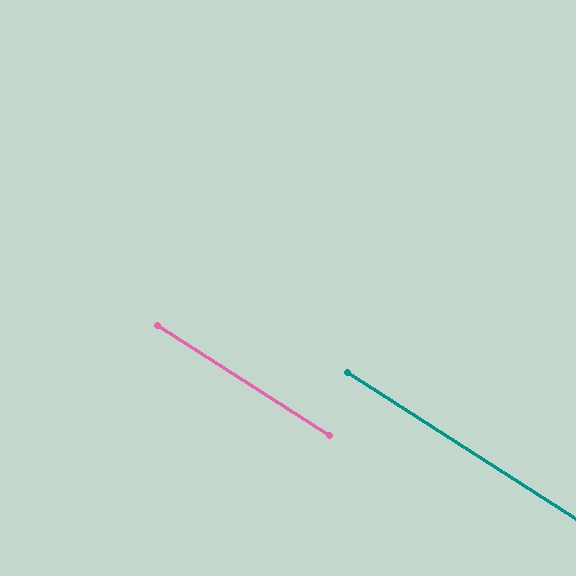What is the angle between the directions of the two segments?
Approximately 0 degrees.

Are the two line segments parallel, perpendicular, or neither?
Parallel — their directions differ by only 0.1°.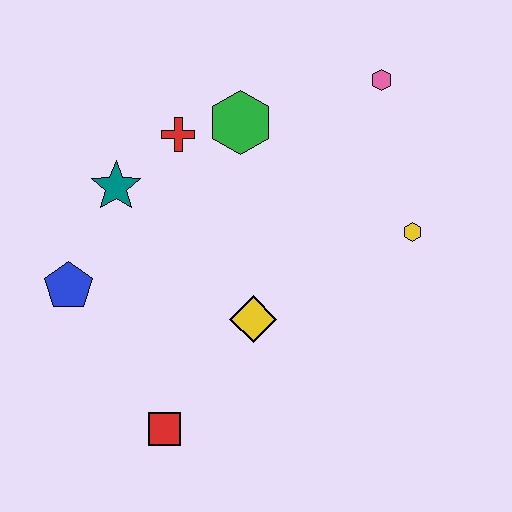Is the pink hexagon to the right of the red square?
Yes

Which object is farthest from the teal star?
The yellow hexagon is farthest from the teal star.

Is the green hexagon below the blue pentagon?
No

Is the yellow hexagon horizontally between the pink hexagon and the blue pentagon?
No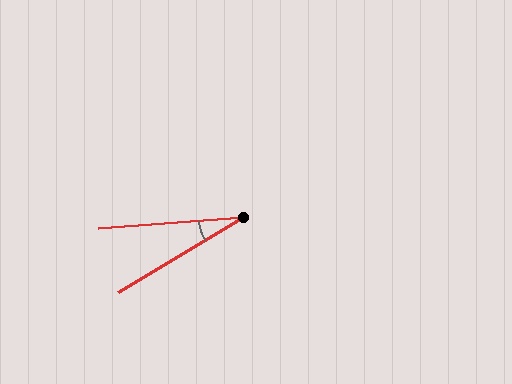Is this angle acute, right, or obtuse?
It is acute.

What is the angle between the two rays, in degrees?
Approximately 27 degrees.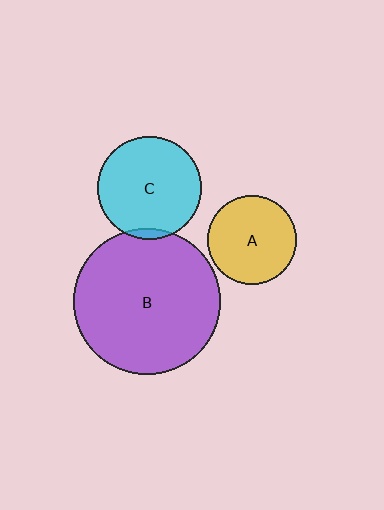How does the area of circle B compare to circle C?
Approximately 2.0 times.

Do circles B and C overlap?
Yes.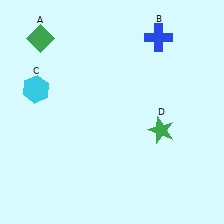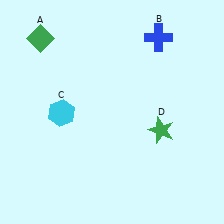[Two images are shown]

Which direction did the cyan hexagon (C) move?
The cyan hexagon (C) moved right.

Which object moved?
The cyan hexagon (C) moved right.